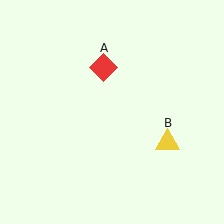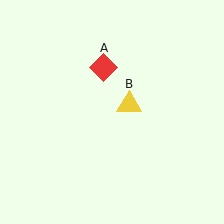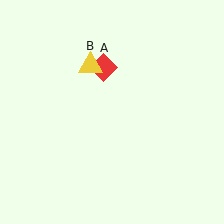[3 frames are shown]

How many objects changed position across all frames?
1 object changed position: yellow triangle (object B).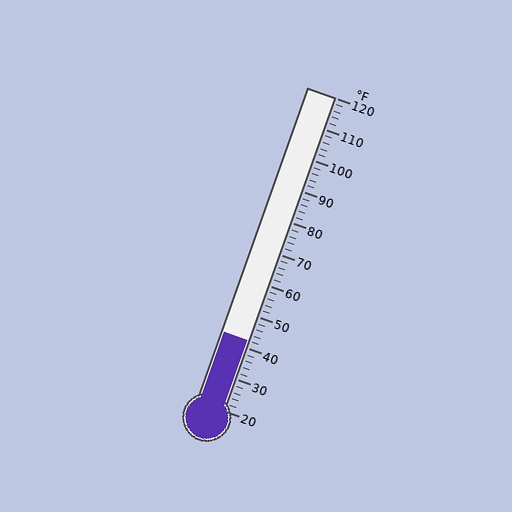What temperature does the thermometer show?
The thermometer shows approximately 42°F.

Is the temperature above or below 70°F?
The temperature is below 70°F.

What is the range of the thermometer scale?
The thermometer scale ranges from 20°F to 120°F.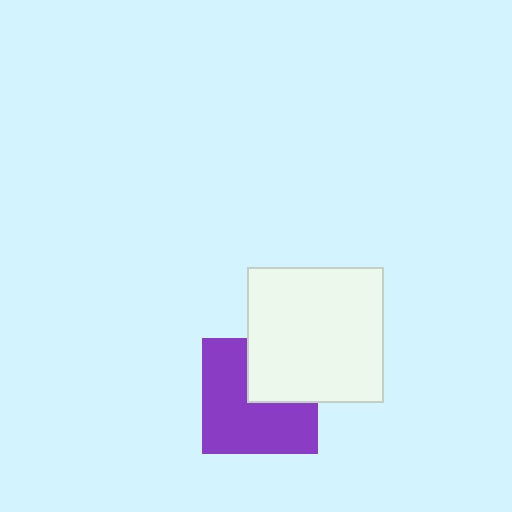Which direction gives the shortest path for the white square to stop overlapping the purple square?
Moving toward the upper-right gives the shortest separation.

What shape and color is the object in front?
The object in front is a white square.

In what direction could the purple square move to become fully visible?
The purple square could move toward the lower-left. That would shift it out from behind the white square entirely.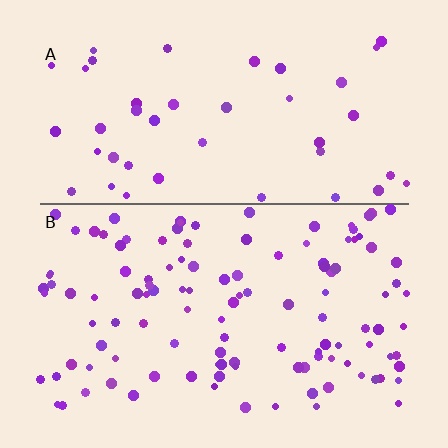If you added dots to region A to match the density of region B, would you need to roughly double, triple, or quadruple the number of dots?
Approximately triple.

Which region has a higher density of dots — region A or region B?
B (the bottom).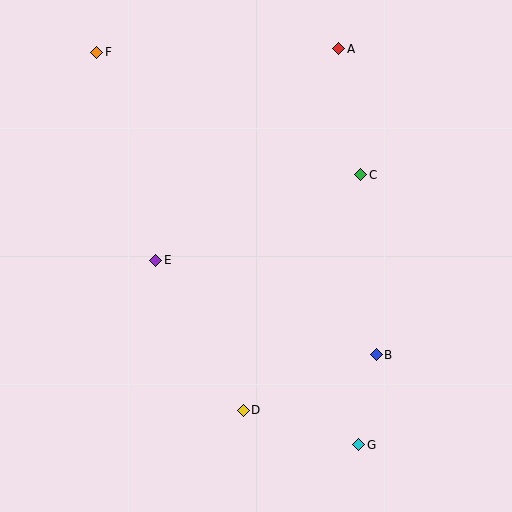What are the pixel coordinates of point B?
Point B is at (376, 355).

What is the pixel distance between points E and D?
The distance between E and D is 174 pixels.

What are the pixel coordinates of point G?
Point G is at (359, 445).